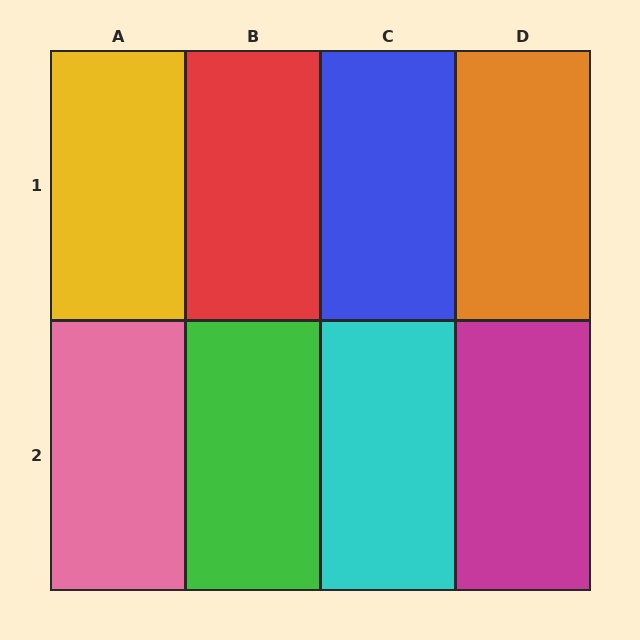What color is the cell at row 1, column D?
Orange.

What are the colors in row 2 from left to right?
Pink, green, cyan, magenta.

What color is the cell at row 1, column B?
Red.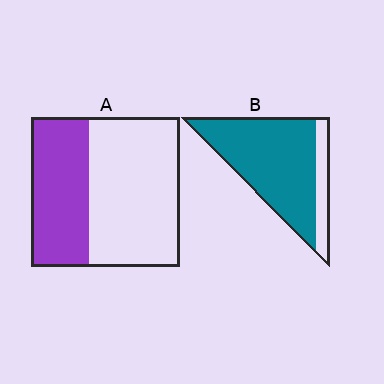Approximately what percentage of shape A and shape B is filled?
A is approximately 40% and B is approximately 80%.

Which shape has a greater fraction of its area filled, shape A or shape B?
Shape B.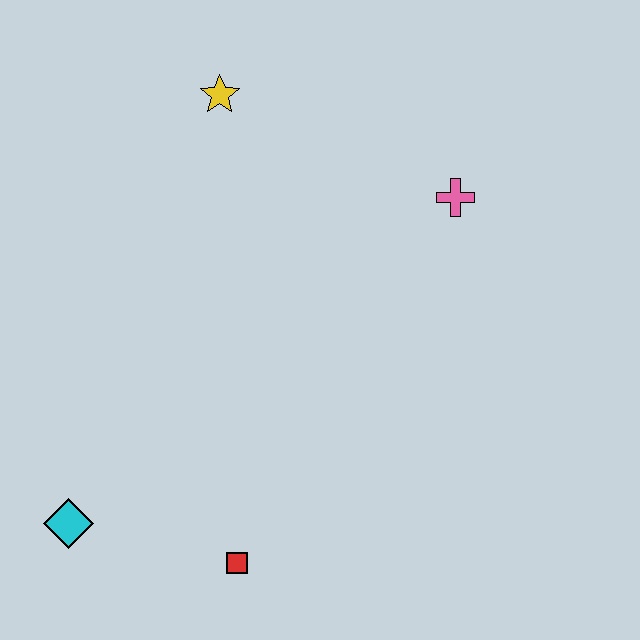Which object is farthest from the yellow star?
The red square is farthest from the yellow star.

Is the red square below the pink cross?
Yes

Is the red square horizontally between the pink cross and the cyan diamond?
Yes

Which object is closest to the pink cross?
The yellow star is closest to the pink cross.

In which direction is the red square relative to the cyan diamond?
The red square is to the right of the cyan diamond.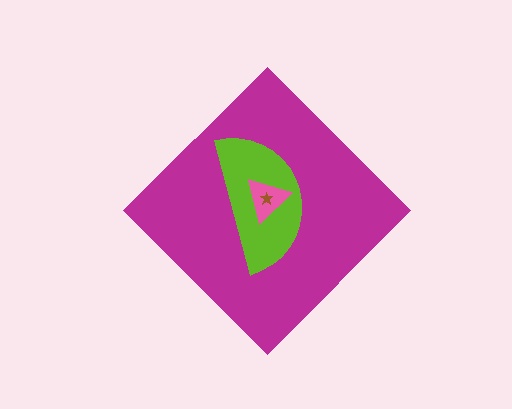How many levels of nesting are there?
4.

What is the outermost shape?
The magenta diamond.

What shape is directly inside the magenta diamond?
The lime semicircle.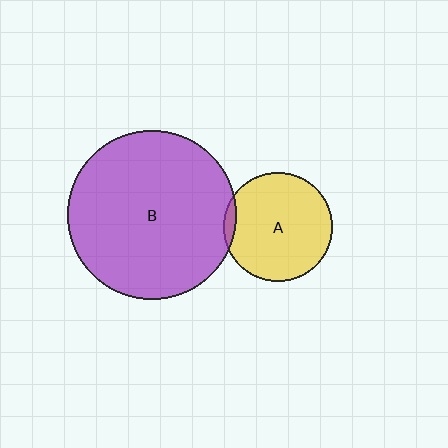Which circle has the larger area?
Circle B (purple).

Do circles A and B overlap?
Yes.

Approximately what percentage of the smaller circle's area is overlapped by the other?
Approximately 5%.